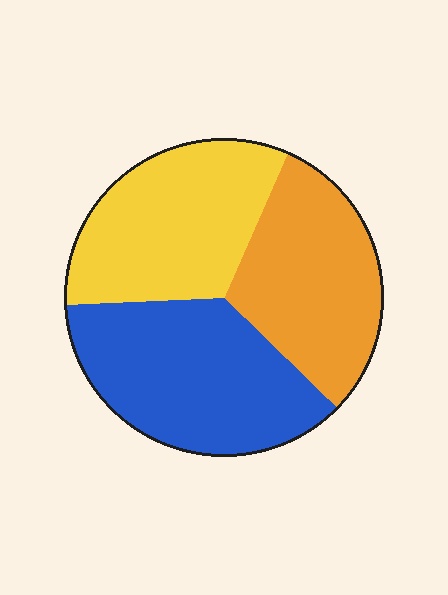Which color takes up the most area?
Blue, at roughly 35%.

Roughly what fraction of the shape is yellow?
Yellow takes up about one third (1/3) of the shape.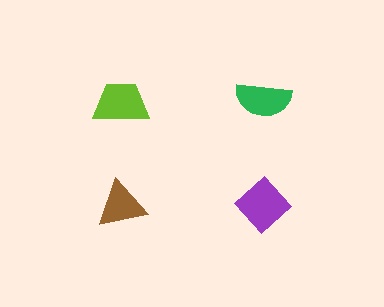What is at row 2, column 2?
A purple diamond.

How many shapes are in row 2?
2 shapes.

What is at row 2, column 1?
A brown triangle.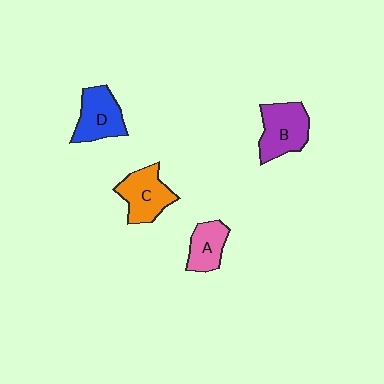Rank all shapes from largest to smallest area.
From largest to smallest: B (purple), C (orange), D (blue), A (pink).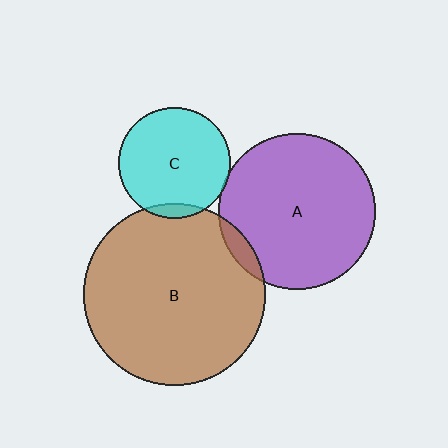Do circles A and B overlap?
Yes.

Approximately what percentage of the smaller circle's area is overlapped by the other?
Approximately 5%.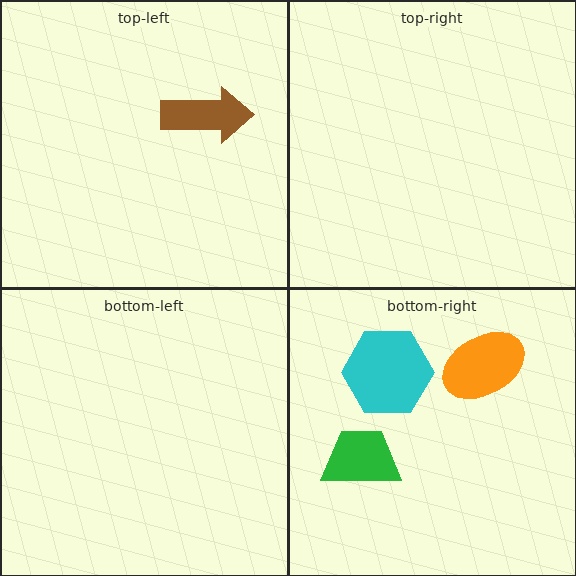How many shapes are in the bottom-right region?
3.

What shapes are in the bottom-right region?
The green trapezoid, the orange ellipse, the cyan hexagon.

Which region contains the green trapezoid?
The bottom-right region.